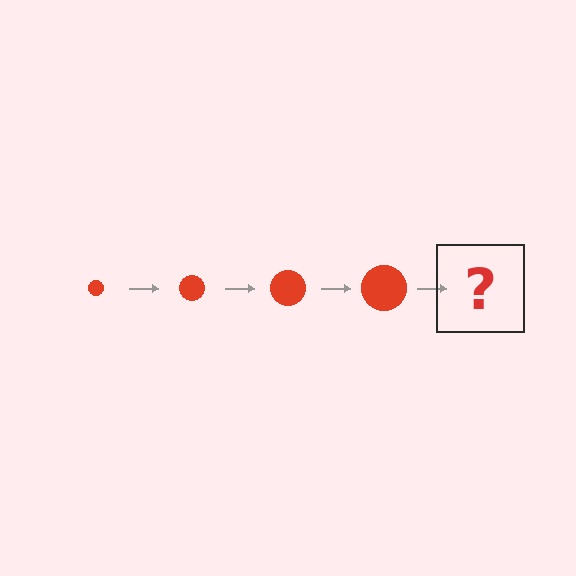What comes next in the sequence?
The next element should be a red circle, larger than the previous one.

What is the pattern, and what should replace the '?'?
The pattern is that the circle gets progressively larger each step. The '?' should be a red circle, larger than the previous one.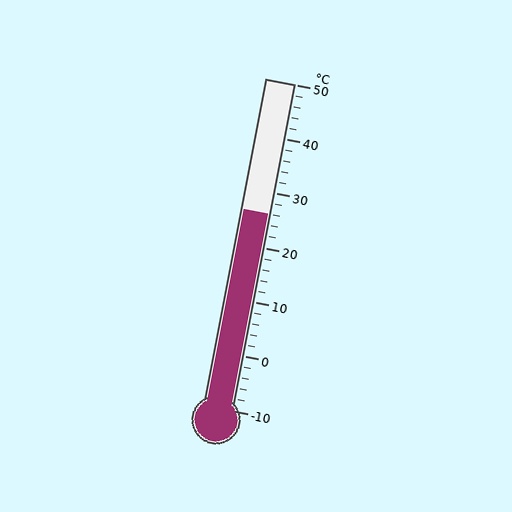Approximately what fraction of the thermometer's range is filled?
The thermometer is filled to approximately 60% of its range.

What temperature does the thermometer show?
The thermometer shows approximately 26°C.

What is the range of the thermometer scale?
The thermometer scale ranges from -10°C to 50°C.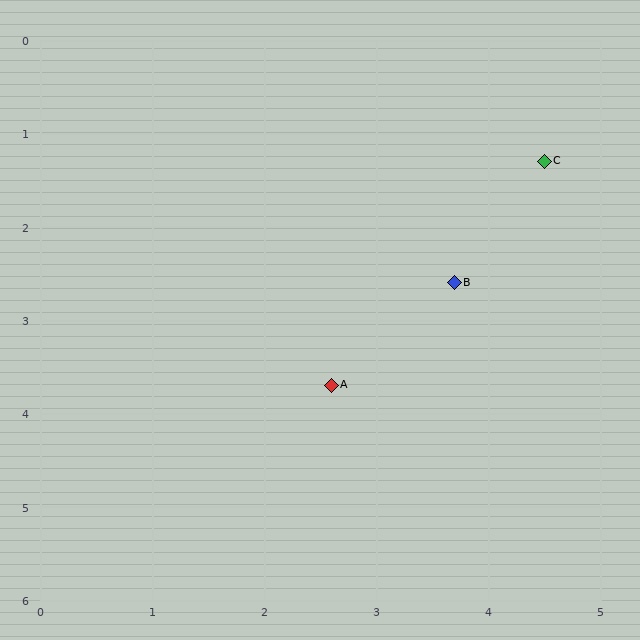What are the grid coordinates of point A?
Point A is at approximately (2.6, 3.7).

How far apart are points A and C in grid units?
Points A and C are about 3.1 grid units apart.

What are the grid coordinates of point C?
Point C is at approximately (4.5, 1.3).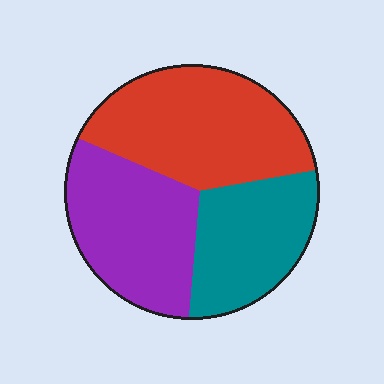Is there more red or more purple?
Red.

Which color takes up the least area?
Teal, at roughly 25%.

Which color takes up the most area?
Red, at roughly 40%.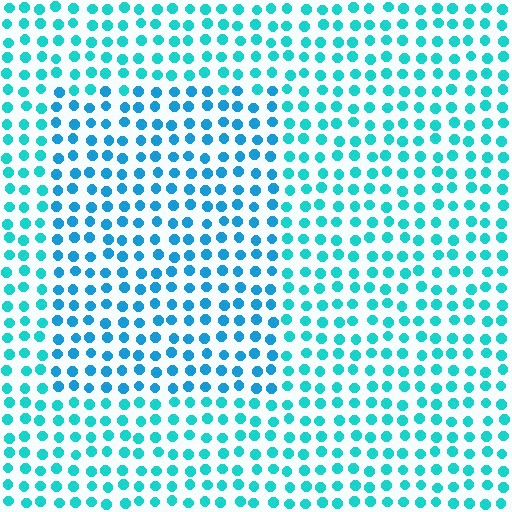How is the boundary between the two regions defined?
The boundary is defined purely by a slight shift in hue (about 22 degrees). Spacing, size, and orientation are identical on both sides.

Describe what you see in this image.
The image is filled with small cyan elements in a uniform arrangement. A rectangle-shaped region is visible where the elements are tinted to a slightly different hue, forming a subtle color boundary.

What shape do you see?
I see a rectangle.